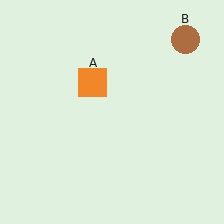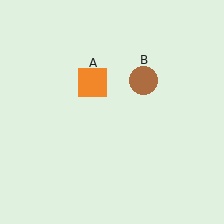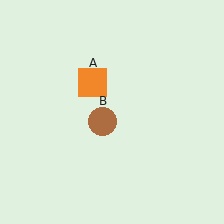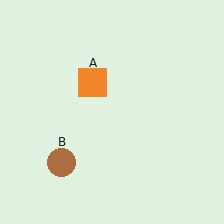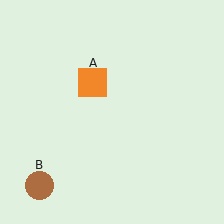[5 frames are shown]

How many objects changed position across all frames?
1 object changed position: brown circle (object B).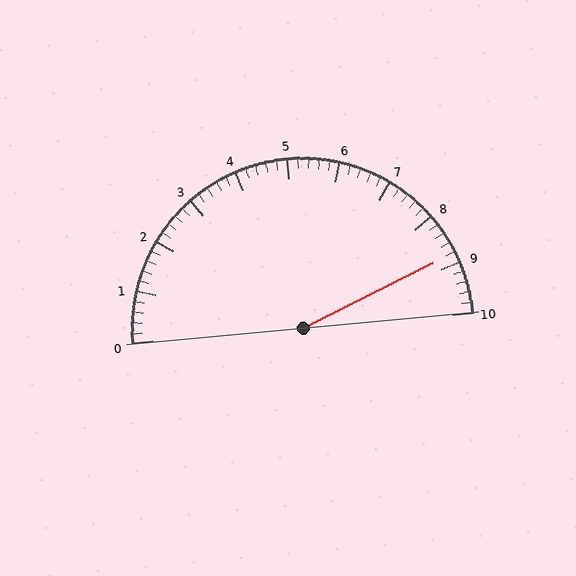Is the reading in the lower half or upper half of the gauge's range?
The reading is in the upper half of the range (0 to 10).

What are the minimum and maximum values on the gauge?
The gauge ranges from 0 to 10.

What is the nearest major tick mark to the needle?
The nearest major tick mark is 9.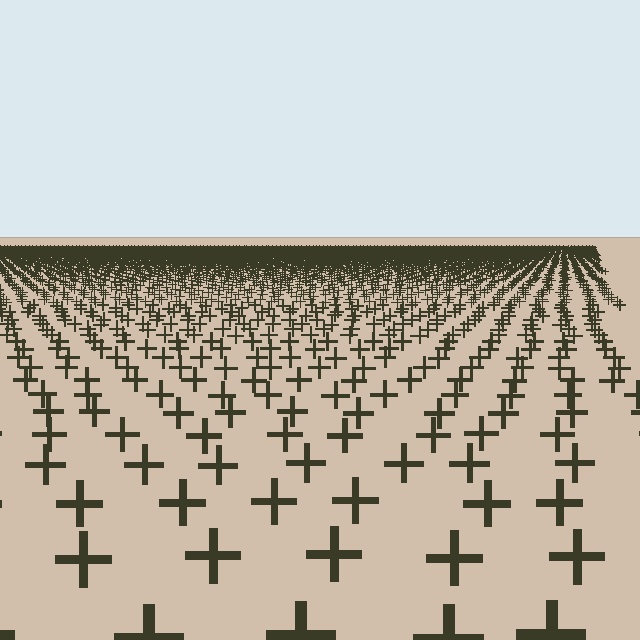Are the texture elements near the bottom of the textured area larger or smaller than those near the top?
Larger. Near the bottom, elements are closer to the viewer and appear at a bigger on-screen size.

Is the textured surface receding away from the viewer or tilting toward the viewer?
The surface is receding away from the viewer. Texture elements get smaller and denser toward the top.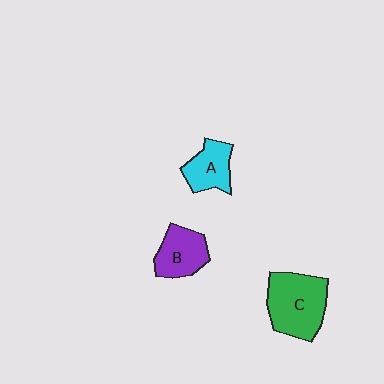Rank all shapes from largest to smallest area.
From largest to smallest: C (green), B (purple), A (cyan).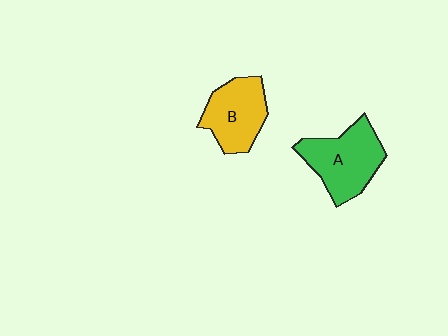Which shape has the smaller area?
Shape B (yellow).